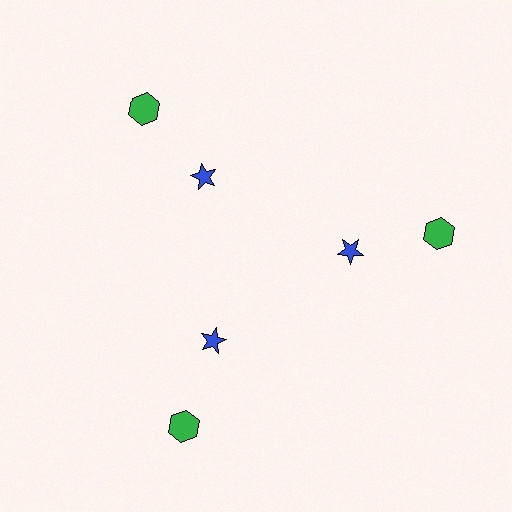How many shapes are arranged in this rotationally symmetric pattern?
There are 6 shapes, arranged in 3 groups of 2.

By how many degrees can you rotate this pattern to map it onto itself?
The pattern maps onto itself every 120 degrees of rotation.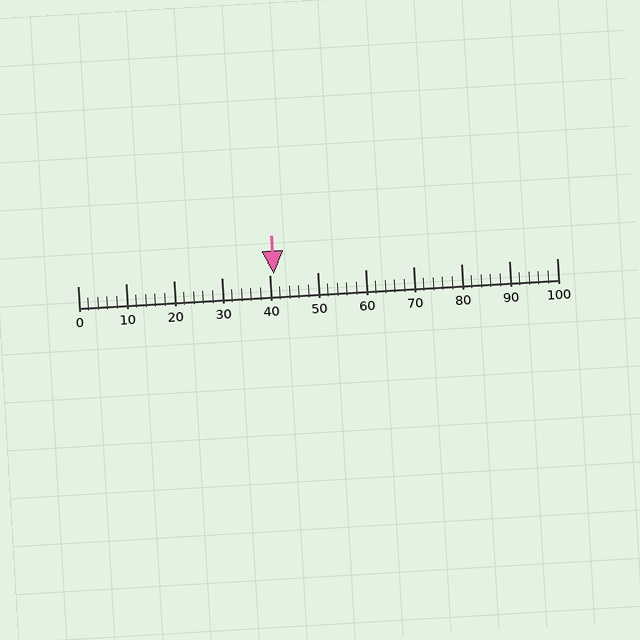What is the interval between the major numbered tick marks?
The major tick marks are spaced 10 units apart.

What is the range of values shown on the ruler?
The ruler shows values from 0 to 100.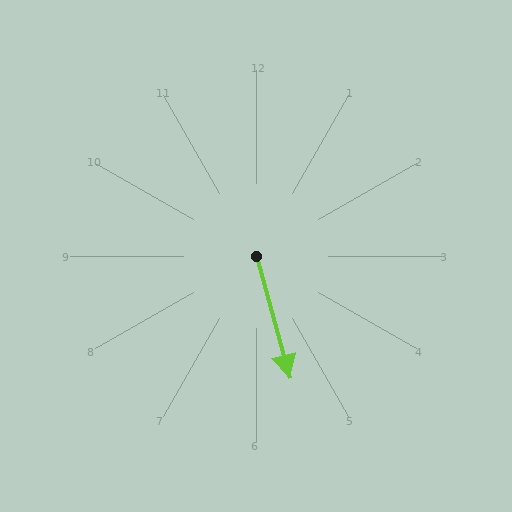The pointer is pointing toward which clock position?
Roughly 5 o'clock.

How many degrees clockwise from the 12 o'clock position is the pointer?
Approximately 164 degrees.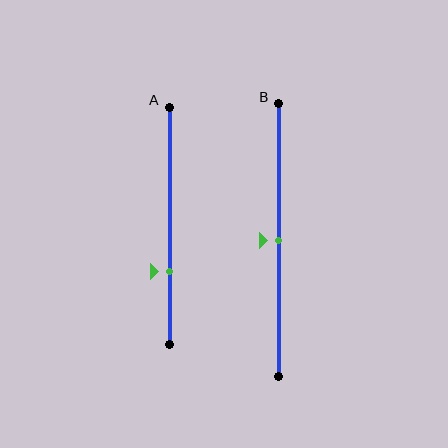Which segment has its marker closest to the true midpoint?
Segment B has its marker closest to the true midpoint.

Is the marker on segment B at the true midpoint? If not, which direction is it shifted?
Yes, the marker on segment B is at the true midpoint.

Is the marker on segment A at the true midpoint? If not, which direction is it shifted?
No, the marker on segment A is shifted downward by about 19% of the segment length.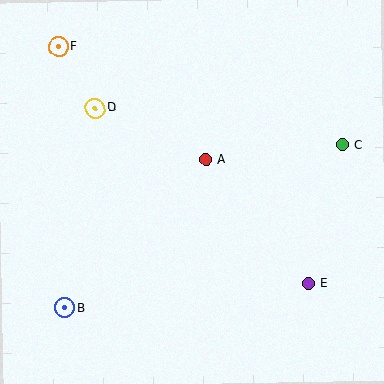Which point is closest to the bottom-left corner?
Point B is closest to the bottom-left corner.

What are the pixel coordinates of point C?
Point C is at (342, 145).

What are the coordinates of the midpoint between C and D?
The midpoint between C and D is at (219, 126).